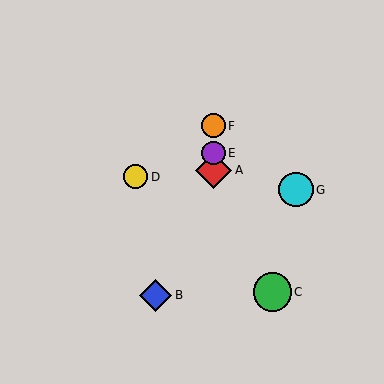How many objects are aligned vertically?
3 objects (A, E, F) are aligned vertically.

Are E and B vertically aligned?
No, E is at x≈214 and B is at x≈155.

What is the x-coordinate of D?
Object D is at x≈136.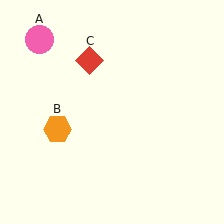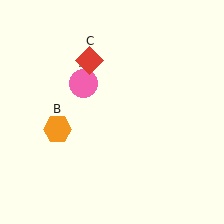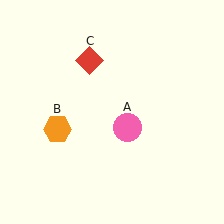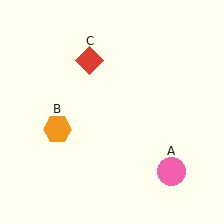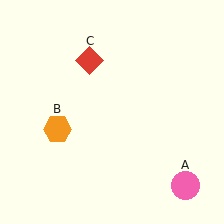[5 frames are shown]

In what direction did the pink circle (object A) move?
The pink circle (object A) moved down and to the right.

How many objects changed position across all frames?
1 object changed position: pink circle (object A).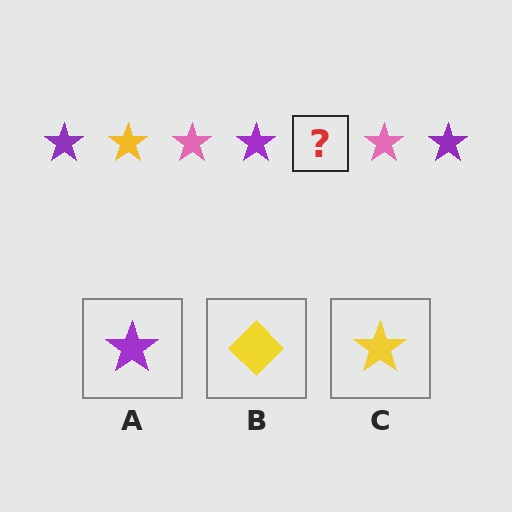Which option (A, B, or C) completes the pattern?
C.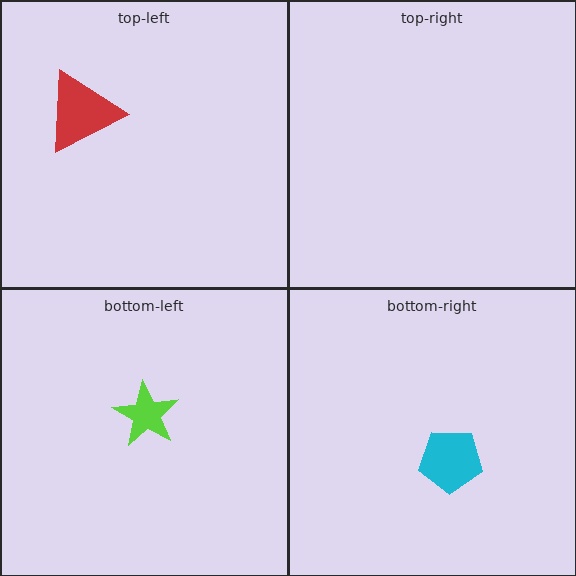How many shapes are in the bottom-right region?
1.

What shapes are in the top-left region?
The red triangle.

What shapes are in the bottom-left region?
The lime star.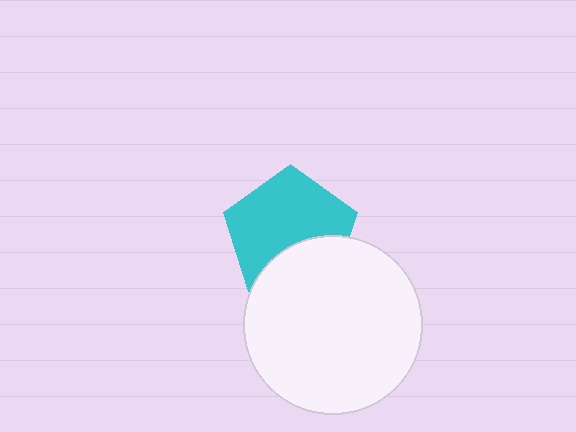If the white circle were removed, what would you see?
You would see the complete cyan pentagon.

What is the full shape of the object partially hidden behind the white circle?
The partially hidden object is a cyan pentagon.